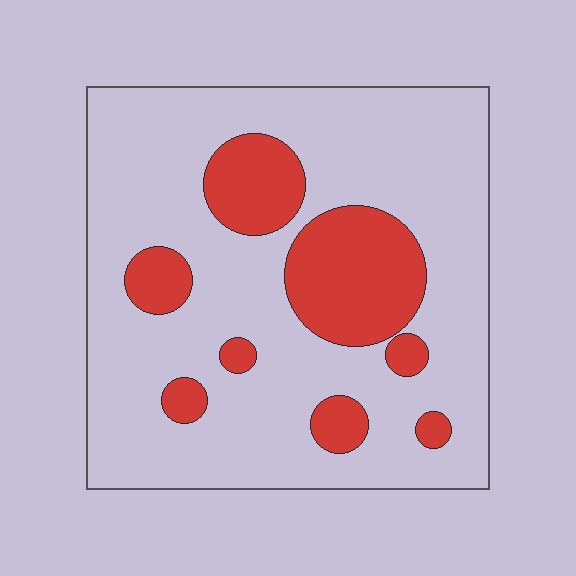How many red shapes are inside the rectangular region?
8.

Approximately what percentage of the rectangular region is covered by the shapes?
Approximately 20%.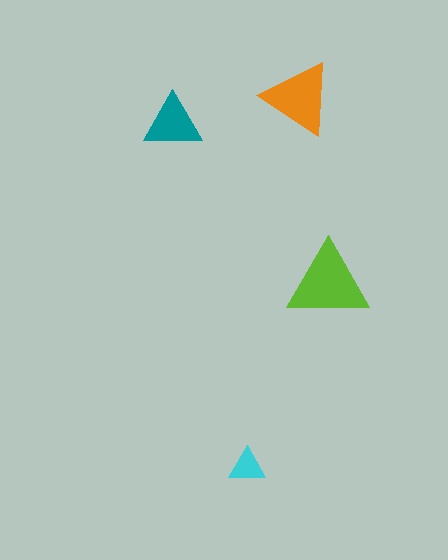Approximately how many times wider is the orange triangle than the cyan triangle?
About 2 times wider.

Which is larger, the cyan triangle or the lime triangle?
The lime one.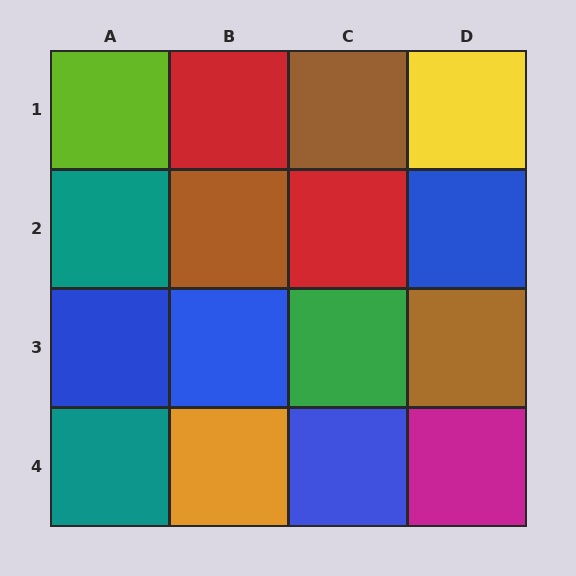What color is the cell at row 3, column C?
Green.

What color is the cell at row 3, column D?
Brown.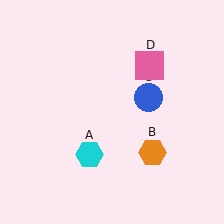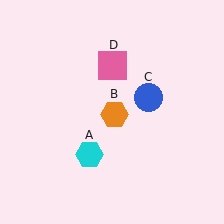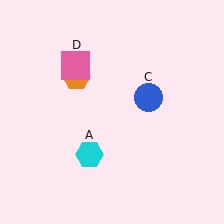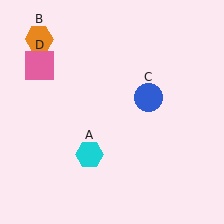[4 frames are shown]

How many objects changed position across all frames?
2 objects changed position: orange hexagon (object B), pink square (object D).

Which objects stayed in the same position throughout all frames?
Cyan hexagon (object A) and blue circle (object C) remained stationary.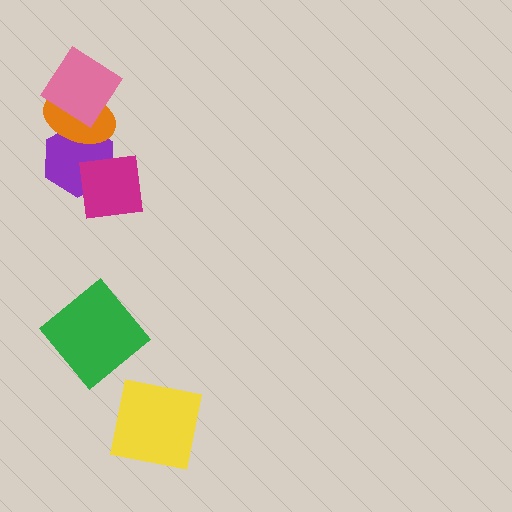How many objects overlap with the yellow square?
0 objects overlap with the yellow square.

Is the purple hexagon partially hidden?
Yes, it is partially covered by another shape.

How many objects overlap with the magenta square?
1 object overlaps with the magenta square.